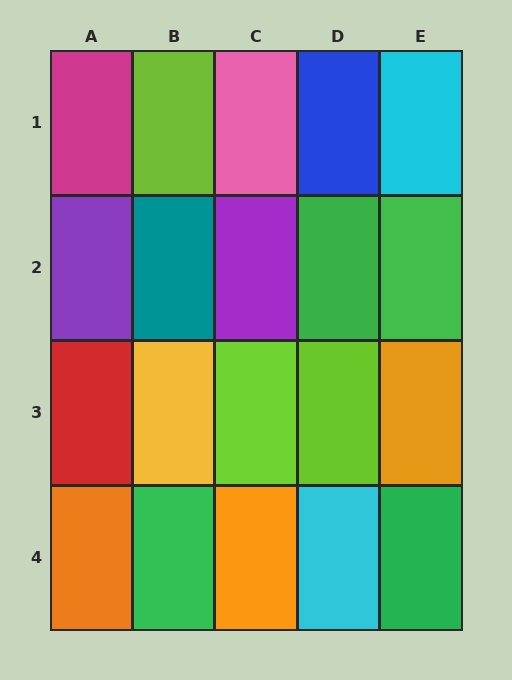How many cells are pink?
1 cell is pink.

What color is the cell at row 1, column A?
Magenta.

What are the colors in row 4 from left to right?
Orange, green, orange, cyan, green.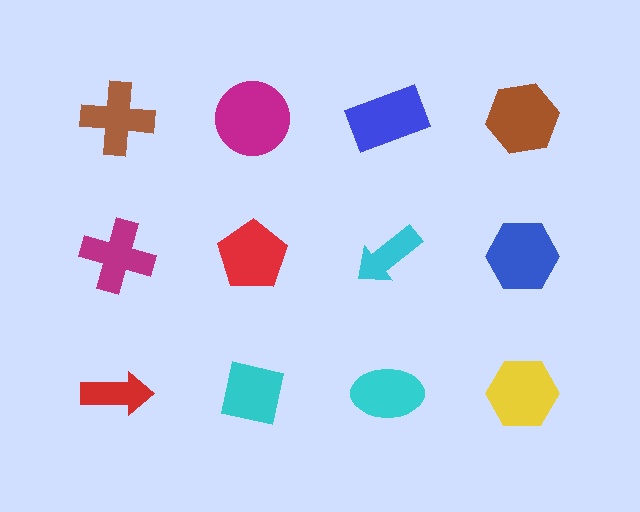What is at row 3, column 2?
A cyan square.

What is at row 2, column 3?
A cyan arrow.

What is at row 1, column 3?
A blue rectangle.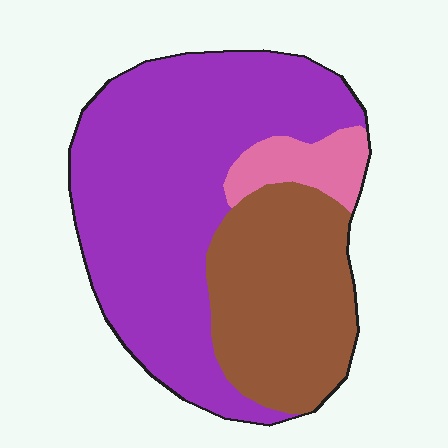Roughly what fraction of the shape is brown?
Brown takes up about one third (1/3) of the shape.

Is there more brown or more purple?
Purple.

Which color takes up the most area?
Purple, at roughly 60%.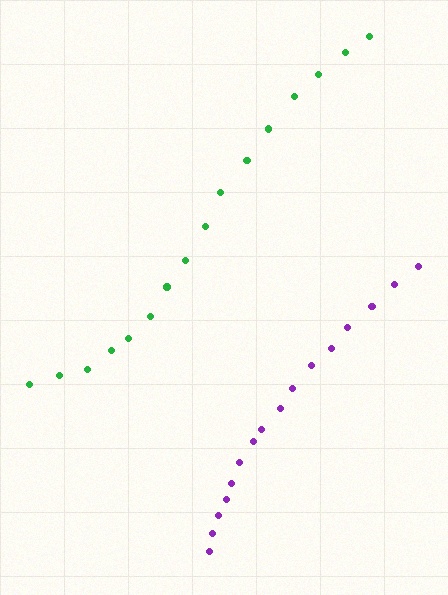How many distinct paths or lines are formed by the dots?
There are 2 distinct paths.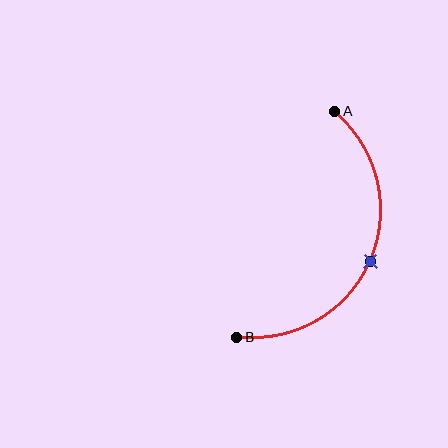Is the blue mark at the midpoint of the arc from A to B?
Yes. The blue mark lies on the arc at equal arc-length from both A and B — it is the arc midpoint.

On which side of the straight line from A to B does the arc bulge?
The arc bulges to the right of the straight line connecting A and B.